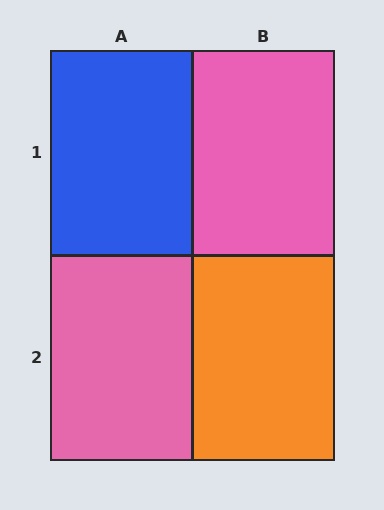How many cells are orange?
1 cell is orange.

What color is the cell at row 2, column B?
Orange.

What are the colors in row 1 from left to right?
Blue, pink.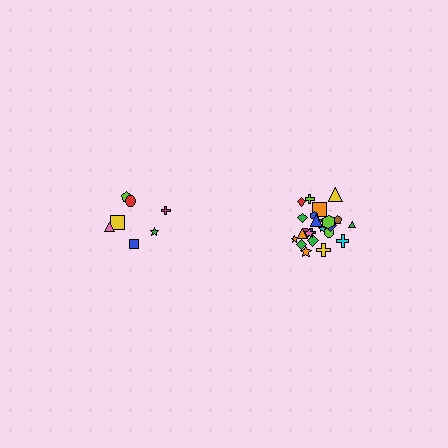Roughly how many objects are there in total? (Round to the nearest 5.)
Roughly 30 objects in total.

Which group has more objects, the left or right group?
The right group.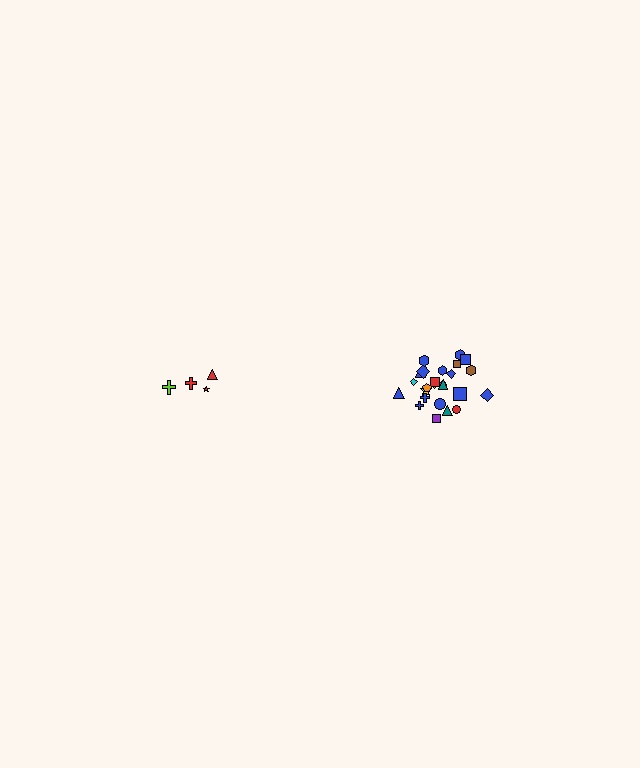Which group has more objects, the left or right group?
The right group.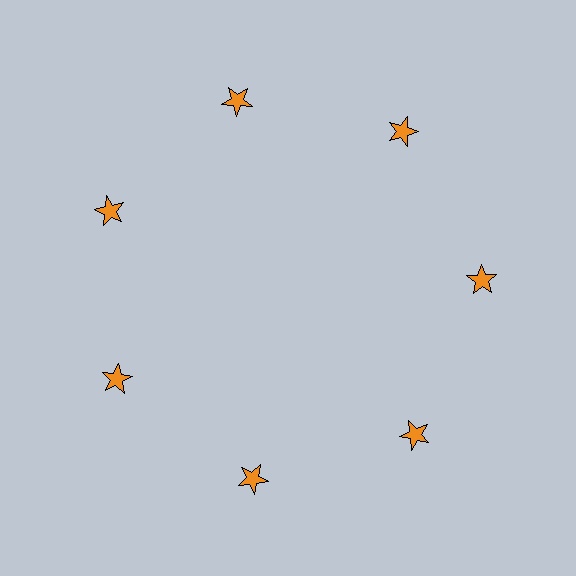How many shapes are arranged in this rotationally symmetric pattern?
There are 7 shapes, arranged in 7 groups of 1.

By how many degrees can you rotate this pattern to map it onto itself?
The pattern maps onto itself every 51 degrees of rotation.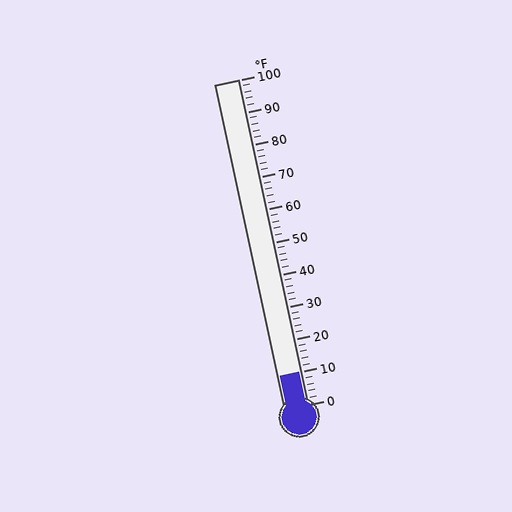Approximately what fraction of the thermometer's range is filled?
The thermometer is filled to approximately 10% of its range.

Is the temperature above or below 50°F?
The temperature is below 50°F.